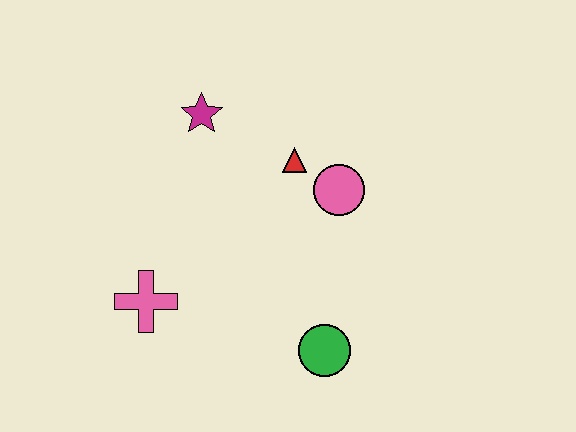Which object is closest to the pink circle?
The red triangle is closest to the pink circle.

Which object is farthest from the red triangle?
The pink cross is farthest from the red triangle.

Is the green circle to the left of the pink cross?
No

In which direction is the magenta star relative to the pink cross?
The magenta star is above the pink cross.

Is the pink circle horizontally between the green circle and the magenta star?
No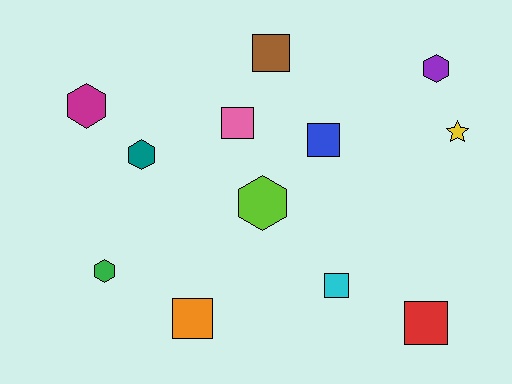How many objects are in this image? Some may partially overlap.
There are 12 objects.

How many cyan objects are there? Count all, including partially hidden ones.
There is 1 cyan object.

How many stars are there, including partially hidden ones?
There is 1 star.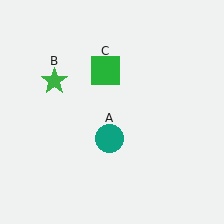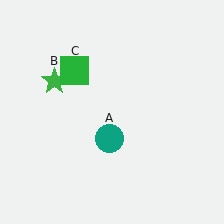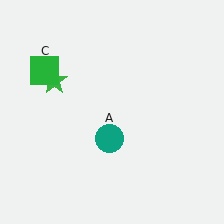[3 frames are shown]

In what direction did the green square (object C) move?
The green square (object C) moved left.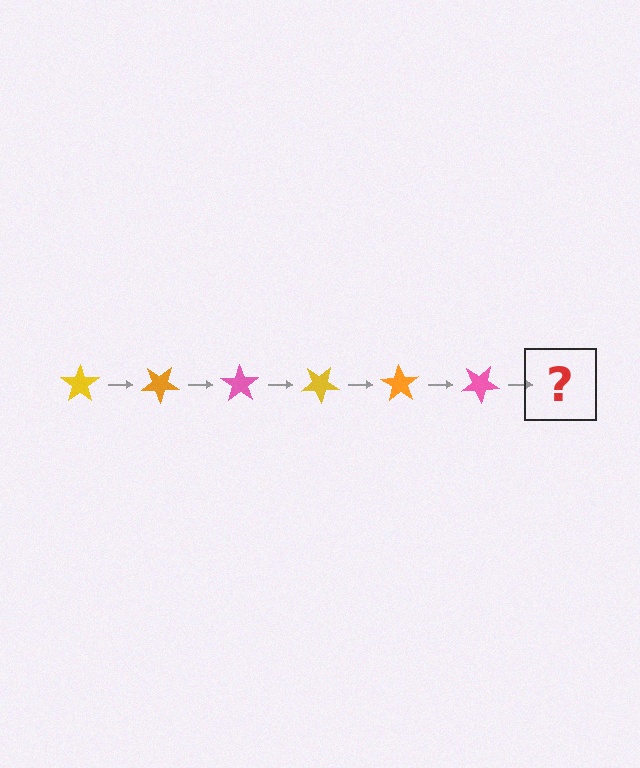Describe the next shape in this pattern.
It should be a yellow star, rotated 210 degrees from the start.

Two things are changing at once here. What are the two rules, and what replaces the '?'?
The two rules are that it rotates 35 degrees each step and the color cycles through yellow, orange, and pink. The '?' should be a yellow star, rotated 210 degrees from the start.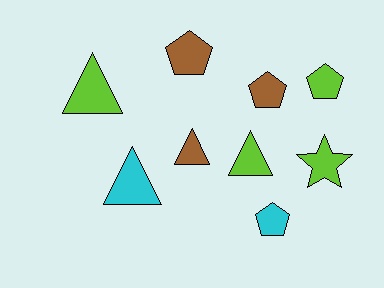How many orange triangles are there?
There are no orange triangles.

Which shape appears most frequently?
Triangle, with 4 objects.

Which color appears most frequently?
Lime, with 4 objects.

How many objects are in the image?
There are 9 objects.